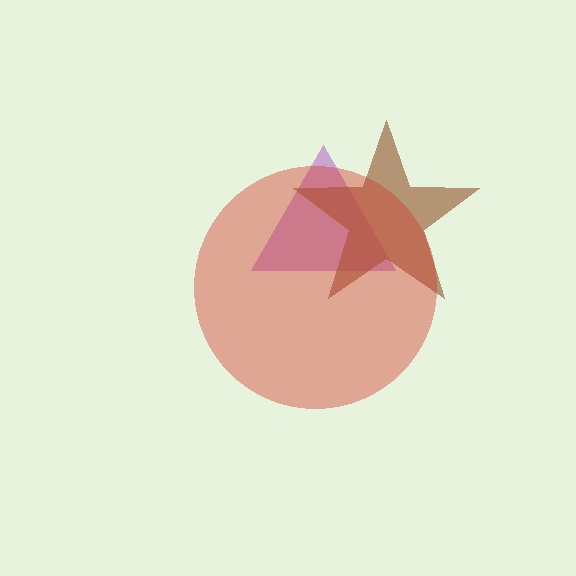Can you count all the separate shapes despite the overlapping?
Yes, there are 3 separate shapes.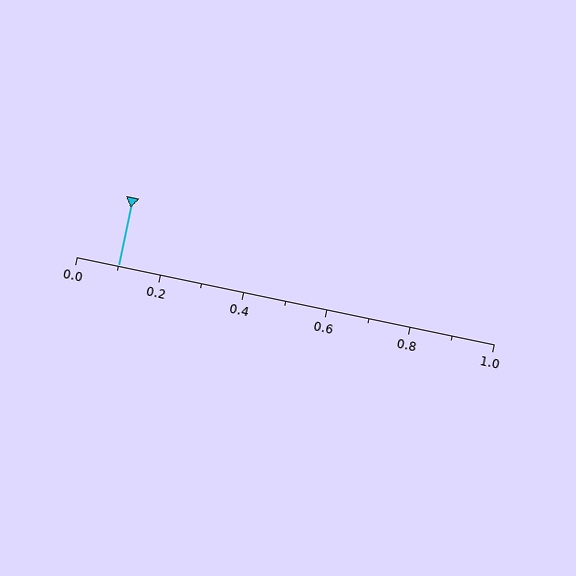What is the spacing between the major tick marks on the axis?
The major ticks are spaced 0.2 apart.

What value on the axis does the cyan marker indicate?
The marker indicates approximately 0.1.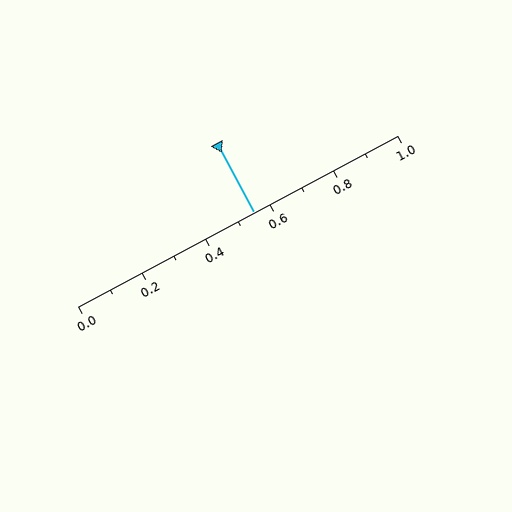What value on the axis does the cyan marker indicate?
The marker indicates approximately 0.55.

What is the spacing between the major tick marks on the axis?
The major ticks are spaced 0.2 apart.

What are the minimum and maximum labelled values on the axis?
The axis runs from 0.0 to 1.0.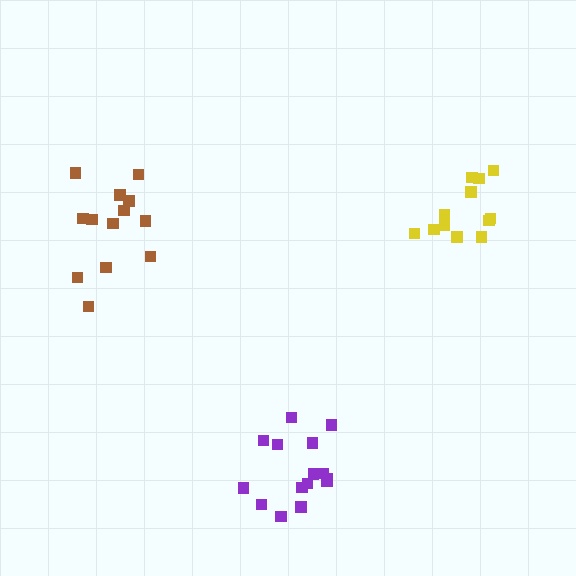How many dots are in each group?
Group 1: 13 dots, Group 2: 12 dots, Group 3: 15 dots (40 total).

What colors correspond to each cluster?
The clusters are colored: brown, yellow, purple.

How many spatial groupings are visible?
There are 3 spatial groupings.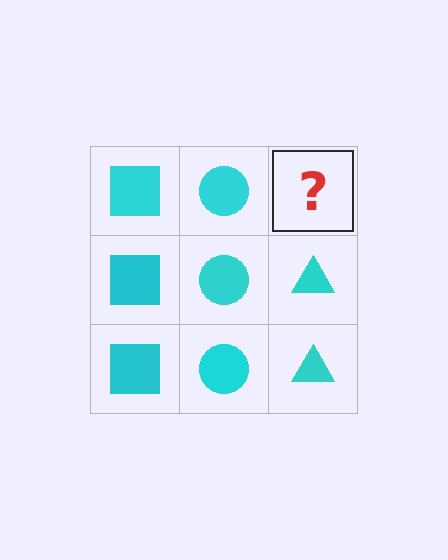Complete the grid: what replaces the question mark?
The question mark should be replaced with a cyan triangle.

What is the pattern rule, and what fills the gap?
The rule is that each column has a consistent shape. The gap should be filled with a cyan triangle.